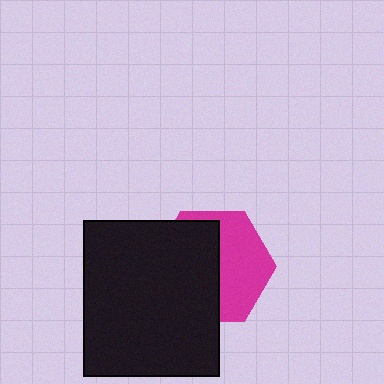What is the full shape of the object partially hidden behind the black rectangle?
The partially hidden object is a magenta hexagon.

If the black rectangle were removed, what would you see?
You would see the complete magenta hexagon.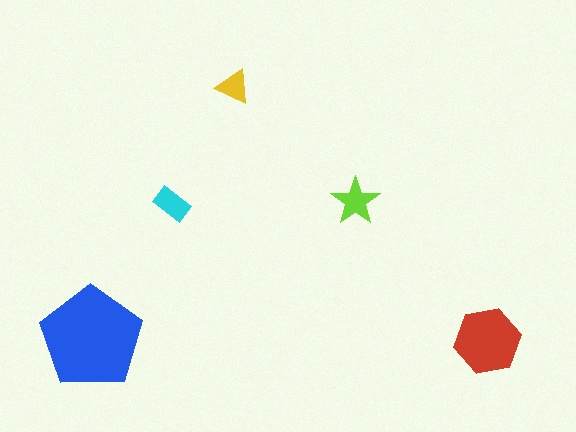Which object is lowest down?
The red hexagon is bottommost.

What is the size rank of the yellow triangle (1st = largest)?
5th.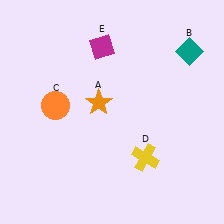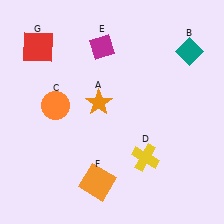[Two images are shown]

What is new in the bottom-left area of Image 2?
An orange square (F) was added in the bottom-left area of Image 2.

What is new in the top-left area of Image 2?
A red square (G) was added in the top-left area of Image 2.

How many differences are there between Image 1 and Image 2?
There are 2 differences between the two images.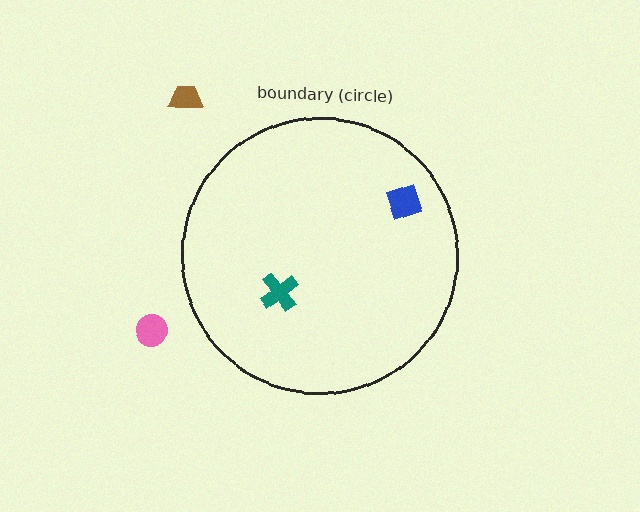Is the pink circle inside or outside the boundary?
Outside.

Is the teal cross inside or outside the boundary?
Inside.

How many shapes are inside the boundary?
2 inside, 2 outside.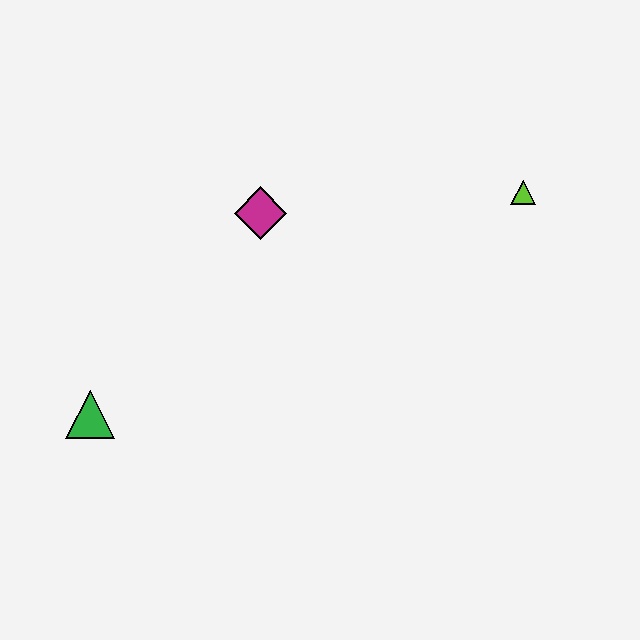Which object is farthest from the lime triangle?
The green triangle is farthest from the lime triangle.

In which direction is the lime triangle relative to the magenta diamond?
The lime triangle is to the right of the magenta diamond.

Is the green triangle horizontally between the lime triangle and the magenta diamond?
No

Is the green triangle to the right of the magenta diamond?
No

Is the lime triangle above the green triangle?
Yes